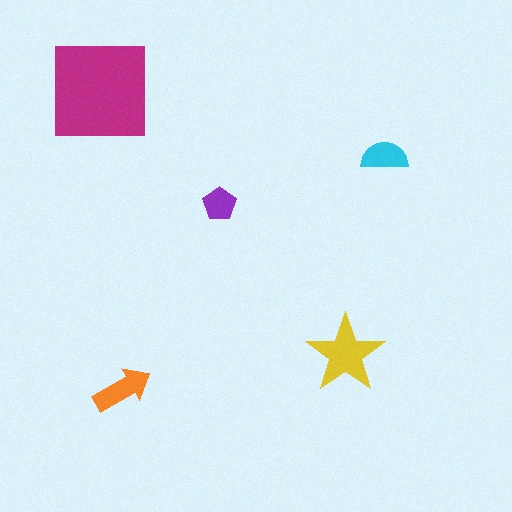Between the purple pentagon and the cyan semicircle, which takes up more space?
The cyan semicircle.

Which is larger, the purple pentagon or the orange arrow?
The orange arrow.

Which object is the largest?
The magenta square.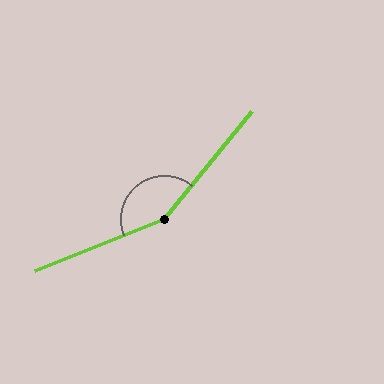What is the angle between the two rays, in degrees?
Approximately 151 degrees.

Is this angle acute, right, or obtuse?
It is obtuse.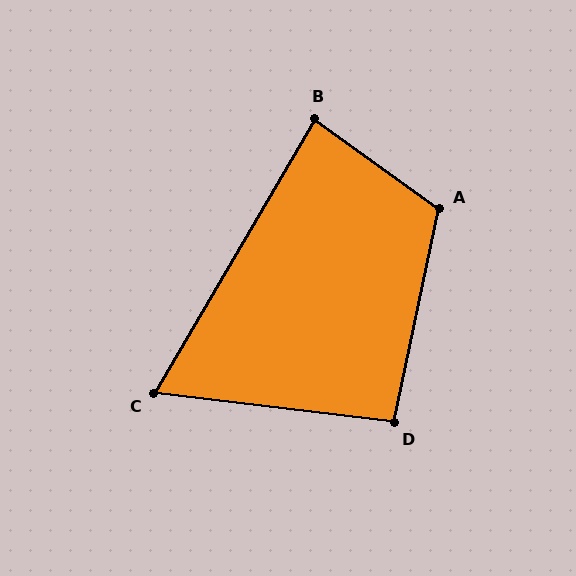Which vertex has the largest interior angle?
A, at approximately 114 degrees.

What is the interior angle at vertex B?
Approximately 85 degrees (acute).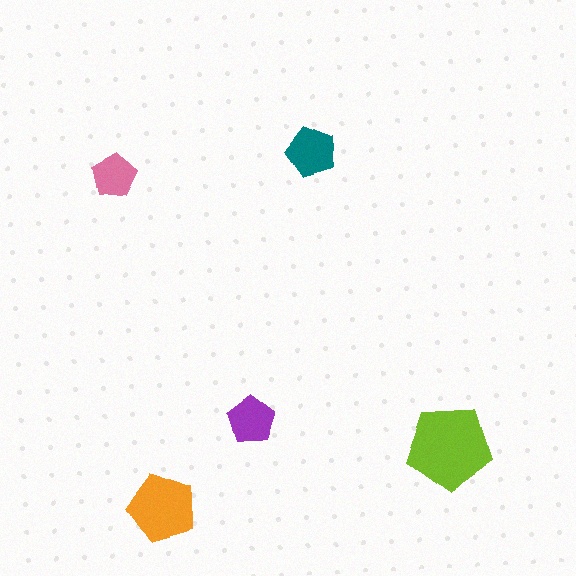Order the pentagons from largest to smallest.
the lime one, the orange one, the teal one, the purple one, the pink one.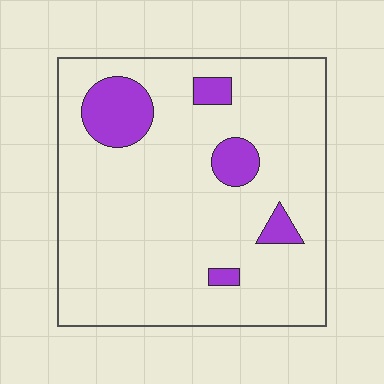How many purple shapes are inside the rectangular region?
5.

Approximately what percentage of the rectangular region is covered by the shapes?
Approximately 10%.